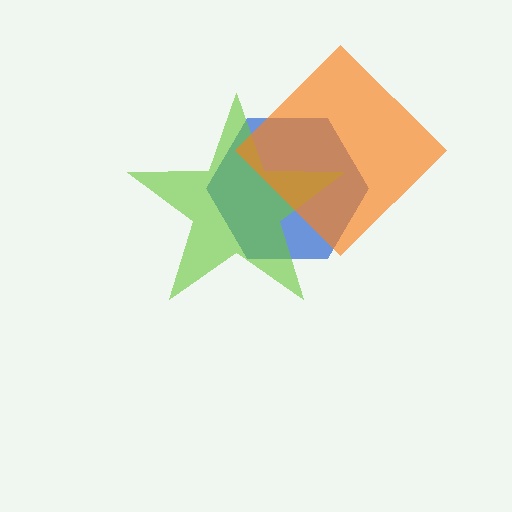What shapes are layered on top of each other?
The layered shapes are: a blue hexagon, a lime star, an orange diamond.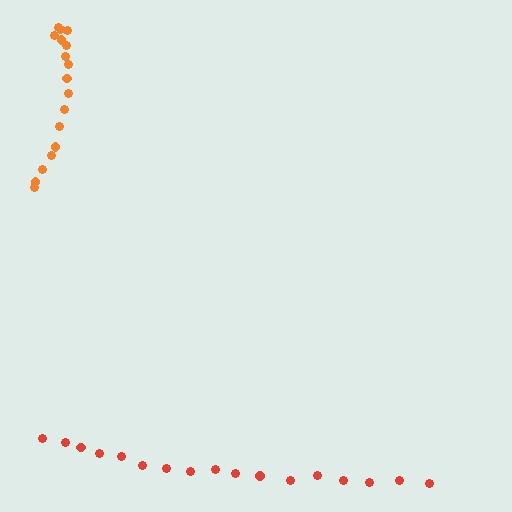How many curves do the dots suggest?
There are 2 distinct paths.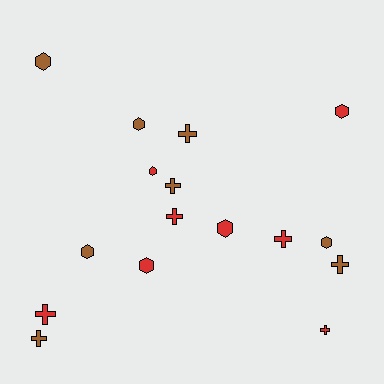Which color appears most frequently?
Brown, with 8 objects.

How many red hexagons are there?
There are 4 red hexagons.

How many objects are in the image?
There are 16 objects.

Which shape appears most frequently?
Cross, with 8 objects.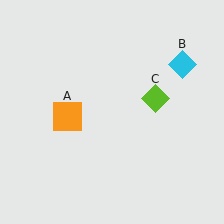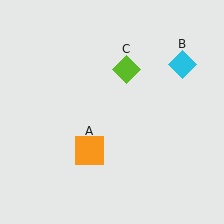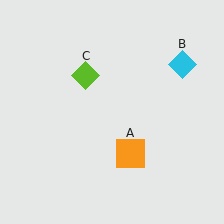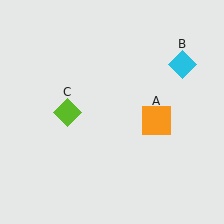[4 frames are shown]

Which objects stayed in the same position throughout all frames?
Cyan diamond (object B) remained stationary.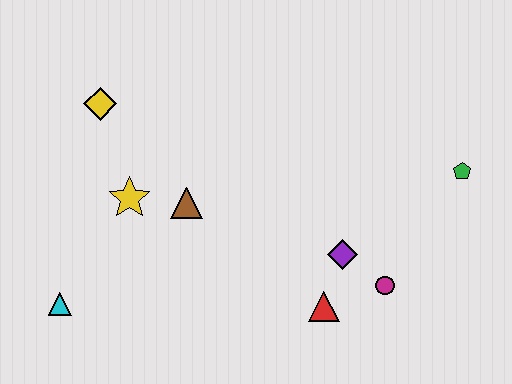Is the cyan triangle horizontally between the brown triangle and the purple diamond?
No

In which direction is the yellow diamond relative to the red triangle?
The yellow diamond is to the left of the red triangle.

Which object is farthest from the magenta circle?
The yellow diamond is farthest from the magenta circle.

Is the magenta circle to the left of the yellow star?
No